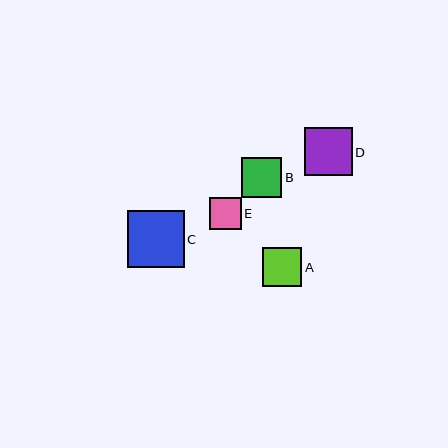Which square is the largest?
Square C is the largest with a size of approximately 57 pixels.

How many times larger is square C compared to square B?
Square C is approximately 1.4 times the size of square B.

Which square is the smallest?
Square E is the smallest with a size of approximately 31 pixels.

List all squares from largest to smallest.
From largest to smallest: C, D, B, A, E.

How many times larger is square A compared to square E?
Square A is approximately 1.3 times the size of square E.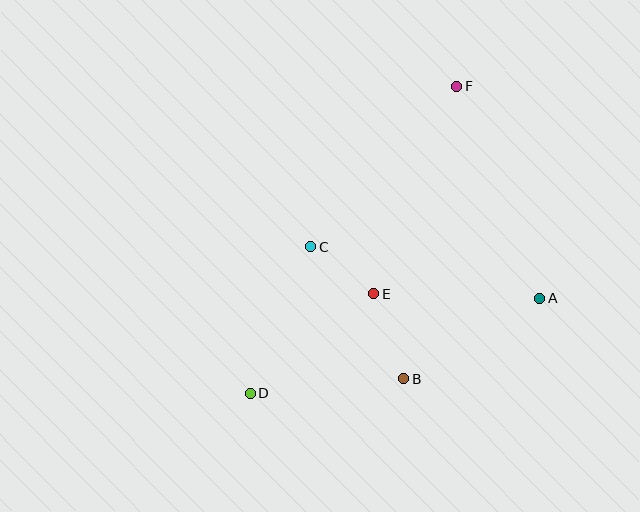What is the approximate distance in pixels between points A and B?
The distance between A and B is approximately 159 pixels.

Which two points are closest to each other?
Points C and E are closest to each other.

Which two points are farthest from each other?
Points D and F are farthest from each other.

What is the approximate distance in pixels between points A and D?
The distance between A and D is approximately 305 pixels.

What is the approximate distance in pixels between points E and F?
The distance between E and F is approximately 223 pixels.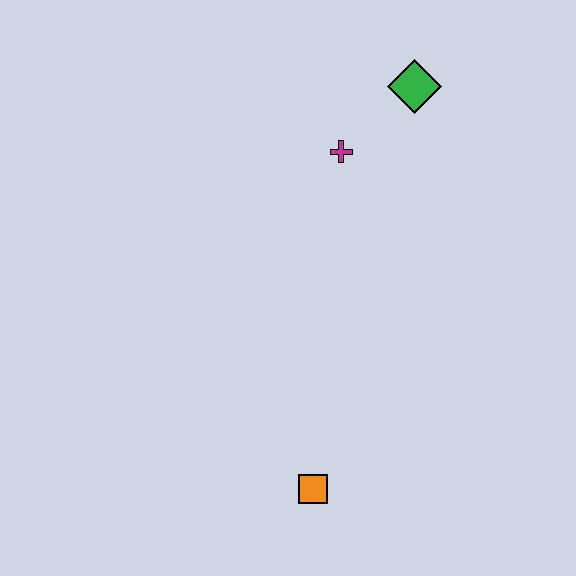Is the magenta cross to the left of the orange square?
No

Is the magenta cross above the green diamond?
No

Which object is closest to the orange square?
The magenta cross is closest to the orange square.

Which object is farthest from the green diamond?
The orange square is farthest from the green diamond.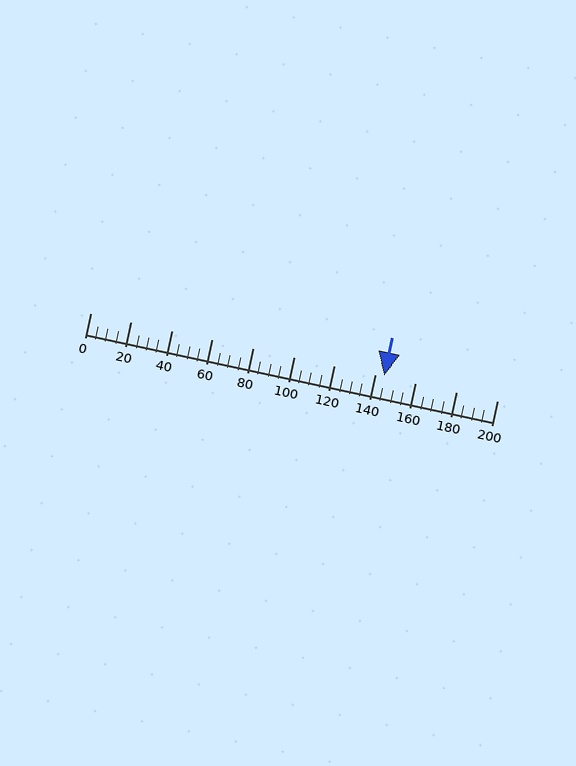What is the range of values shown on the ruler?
The ruler shows values from 0 to 200.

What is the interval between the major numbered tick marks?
The major tick marks are spaced 20 units apart.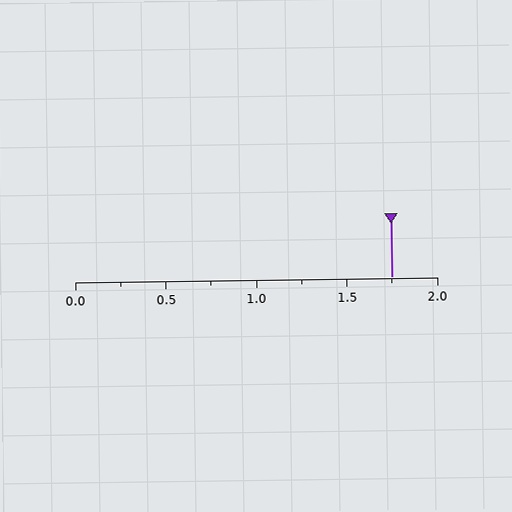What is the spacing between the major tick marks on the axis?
The major ticks are spaced 0.5 apart.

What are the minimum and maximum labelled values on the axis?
The axis runs from 0.0 to 2.0.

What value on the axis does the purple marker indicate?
The marker indicates approximately 1.75.